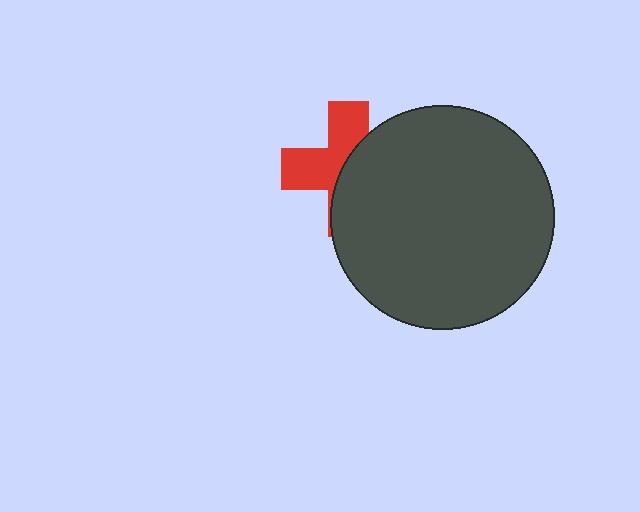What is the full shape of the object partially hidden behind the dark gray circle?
The partially hidden object is a red cross.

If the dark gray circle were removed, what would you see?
You would see the complete red cross.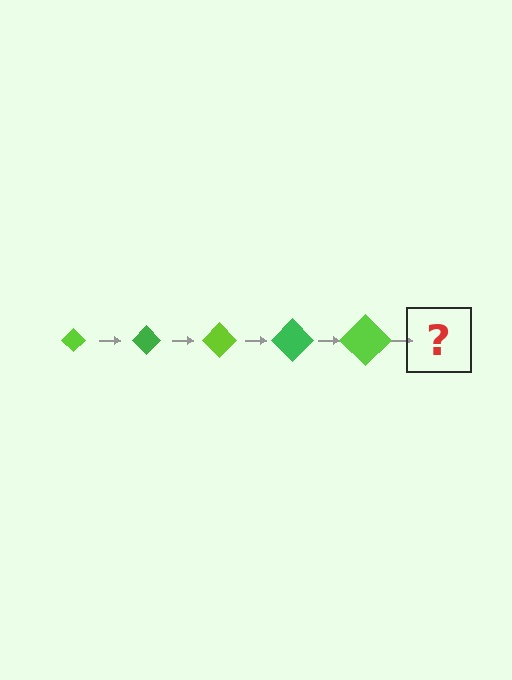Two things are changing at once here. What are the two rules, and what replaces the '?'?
The two rules are that the diamond grows larger each step and the color cycles through lime and green. The '?' should be a green diamond, larger than the previous one.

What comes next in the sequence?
The next element should be a green diamond, larger than the previous one.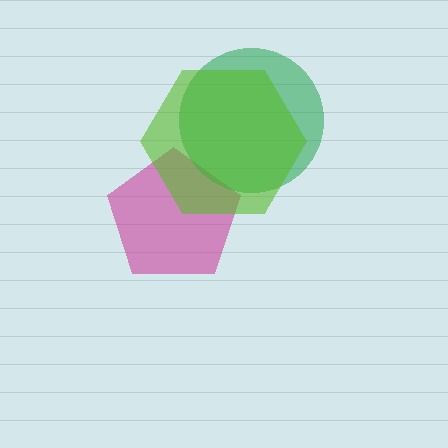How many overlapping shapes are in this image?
There are 3 overlapping shapes in the image.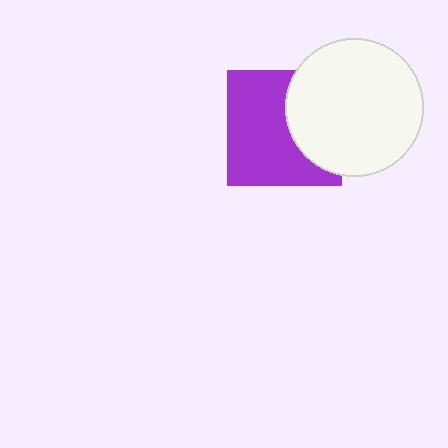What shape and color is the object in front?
The object in front is a white circle.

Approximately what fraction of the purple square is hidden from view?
Roughly 37% of the purple square is hidden behind the white circle.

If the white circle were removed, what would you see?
You would see the complete purple square.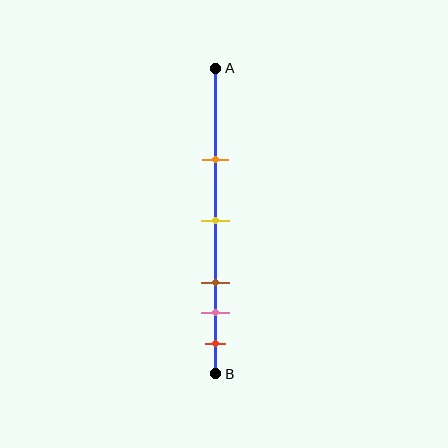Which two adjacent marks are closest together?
The pink and red marks are the closest adjacent pair.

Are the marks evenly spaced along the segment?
No, the marks are not evenly spaced.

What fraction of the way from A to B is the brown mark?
The brown mark is approximately 70% (0.7) of the way from A to B.